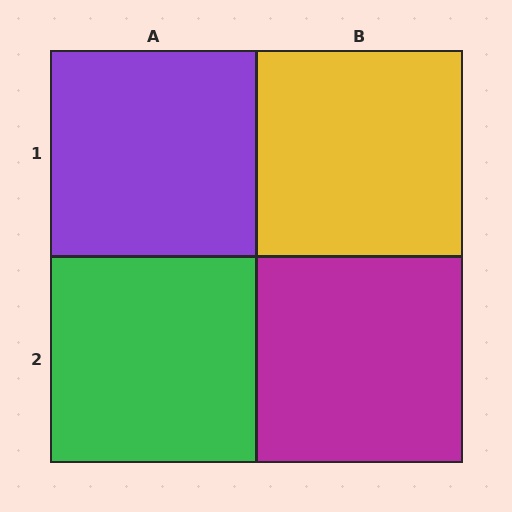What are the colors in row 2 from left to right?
Green, magenta.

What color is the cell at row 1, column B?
Yellow.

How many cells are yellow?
1 cell is yellow.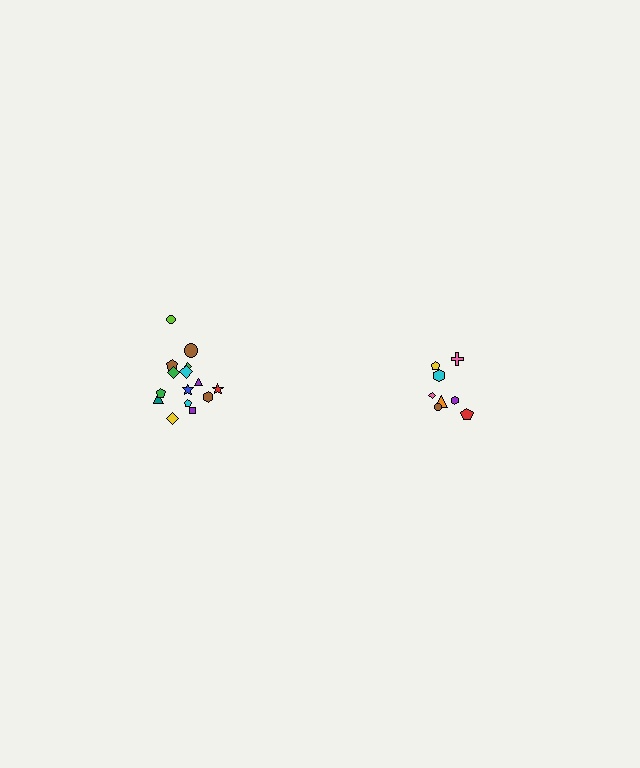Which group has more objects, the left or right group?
The left group.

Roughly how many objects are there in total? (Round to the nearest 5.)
Roughly 25 objects in total.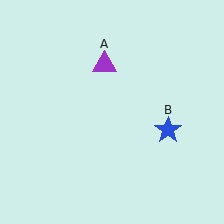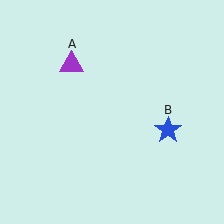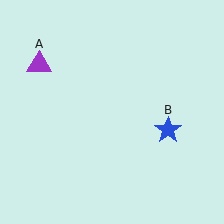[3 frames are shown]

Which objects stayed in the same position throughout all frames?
Blue star (object B) remained stationary.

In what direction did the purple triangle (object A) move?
The purple triangle (object A) moved left.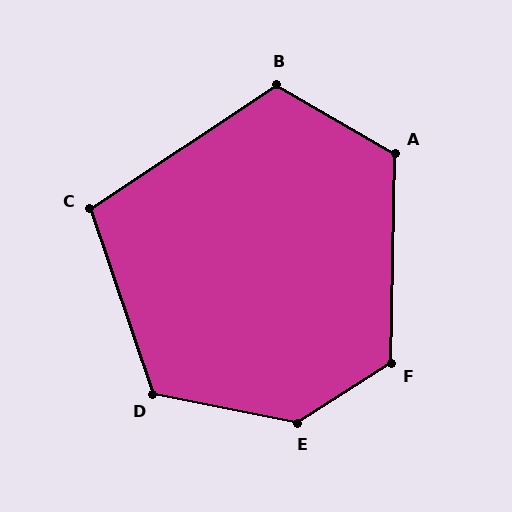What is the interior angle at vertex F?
Approximately 124 degrees (obtuse).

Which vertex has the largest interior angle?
E, at approximately 136 degrees.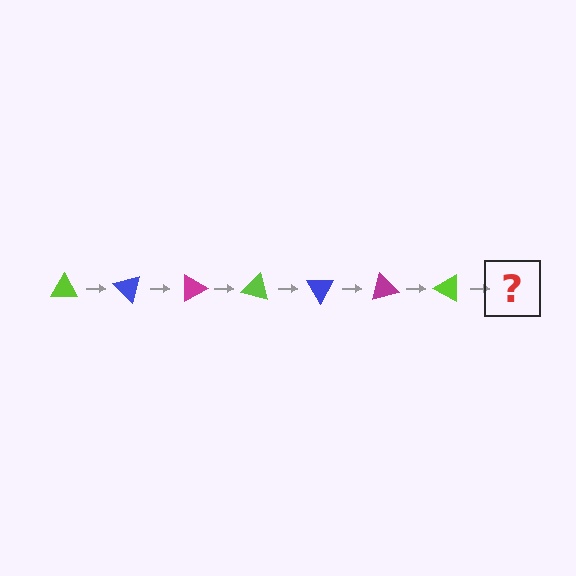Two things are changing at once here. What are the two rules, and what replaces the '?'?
The two rules are that it rotates 45 degrees each step and the color cycles through lime, blue, and magenta. The '?' should be a blue triangle, rotated 315 degrees from the start.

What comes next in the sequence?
The next element should be a blue triangle, rotated 315 degrees from the start.